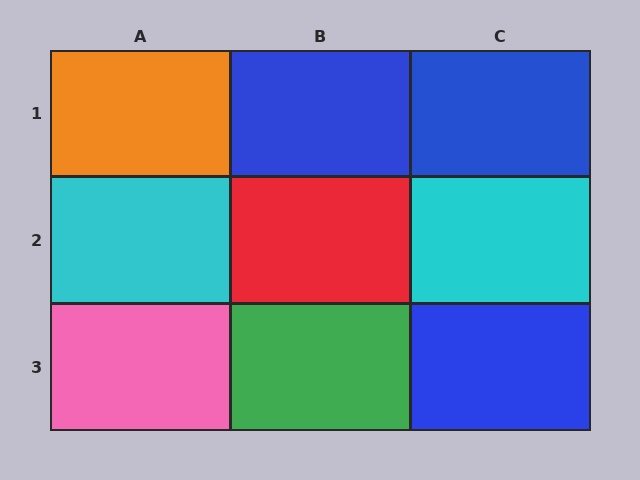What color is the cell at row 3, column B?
Green.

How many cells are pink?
1 cell is pink.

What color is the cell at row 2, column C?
Cyan.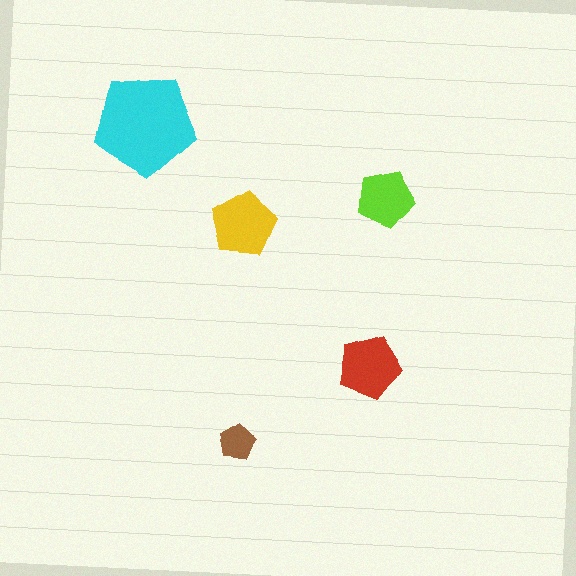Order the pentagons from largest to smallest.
the cyan one, the yellow one, the red one, the lime one, the brown one.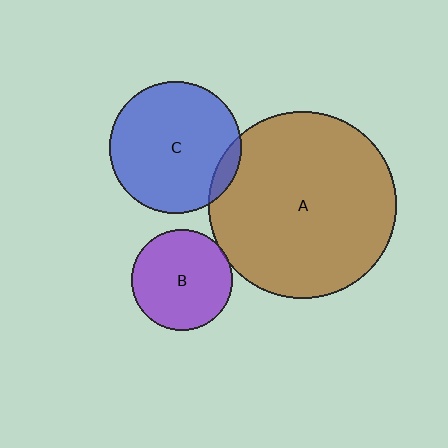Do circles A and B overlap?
Yes.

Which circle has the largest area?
Circle A (brown).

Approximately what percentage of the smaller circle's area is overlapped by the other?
Approximately 5%.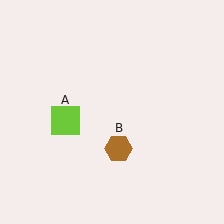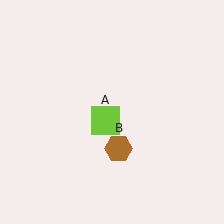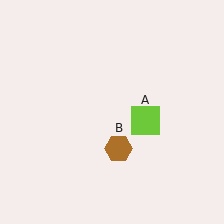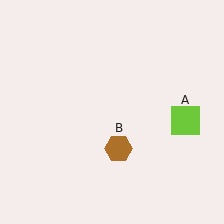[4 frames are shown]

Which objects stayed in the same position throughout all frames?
Brown hexagon (object B) remained stationary.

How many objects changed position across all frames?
1 object changed position: lime square (object A).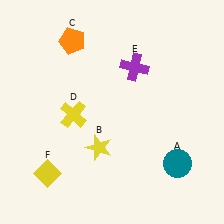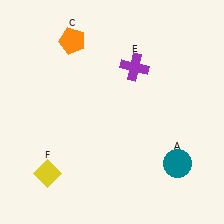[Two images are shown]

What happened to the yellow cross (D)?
The yellow cross (D) was removed in Image 2. It was in the bottom-left area of Image 1.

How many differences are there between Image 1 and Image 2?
There are 2 differences between the two images.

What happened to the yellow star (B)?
The yellow star (B) was removed in Image 2. It was in the bottom-left area of Image 1.